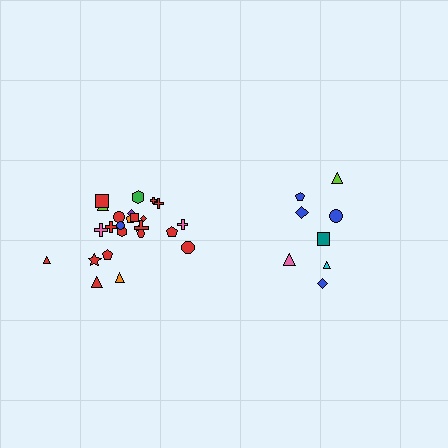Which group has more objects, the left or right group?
The left group.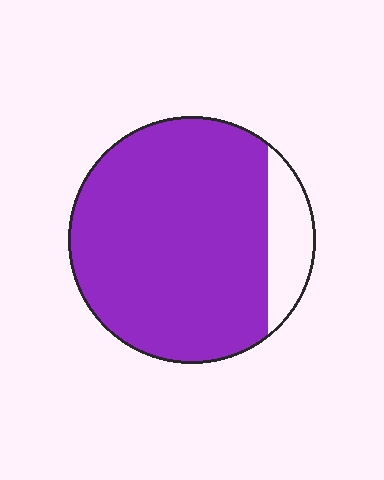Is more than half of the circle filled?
Yes.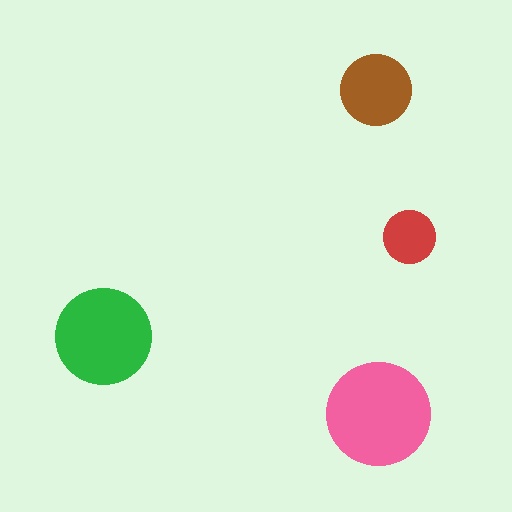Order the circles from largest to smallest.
the pink one, the green one, the brown one, the red one.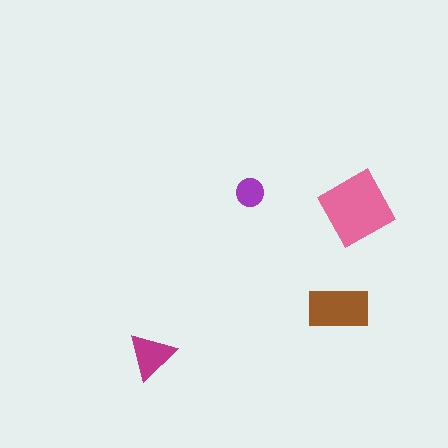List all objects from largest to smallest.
The pink square, the brown rectangle, the magenta triangle, the purple circle.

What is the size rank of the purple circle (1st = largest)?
4th.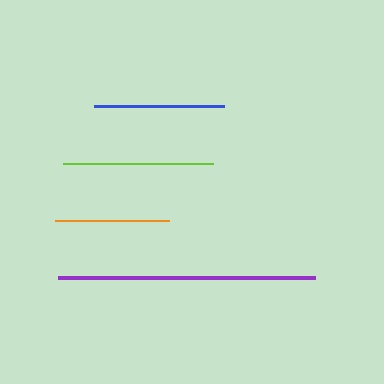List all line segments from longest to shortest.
From longest to shortest: purple, lime, blue, orange.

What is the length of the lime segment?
The lime segment is approximately 150 pixels long.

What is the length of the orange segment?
The orange segment is approximately 114 pixels long.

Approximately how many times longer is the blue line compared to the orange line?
The blue line is approximately 1.1 times the length of the orange line.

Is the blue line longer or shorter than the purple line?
The purple line is longer than the blue line.